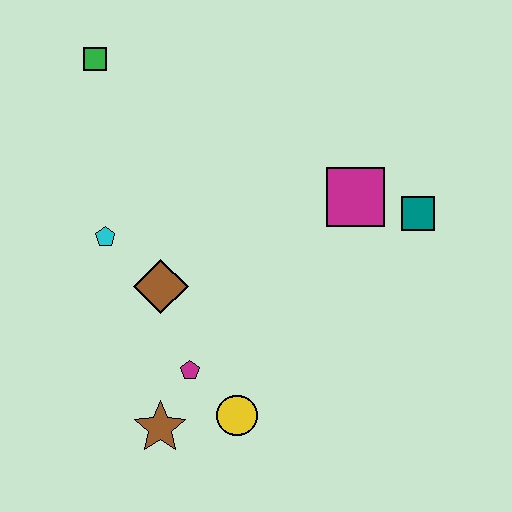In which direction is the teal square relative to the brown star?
The teal square is to the right of the brown star.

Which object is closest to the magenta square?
The teal square is closest to the magenta square.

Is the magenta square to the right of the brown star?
Yes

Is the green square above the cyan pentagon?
Yes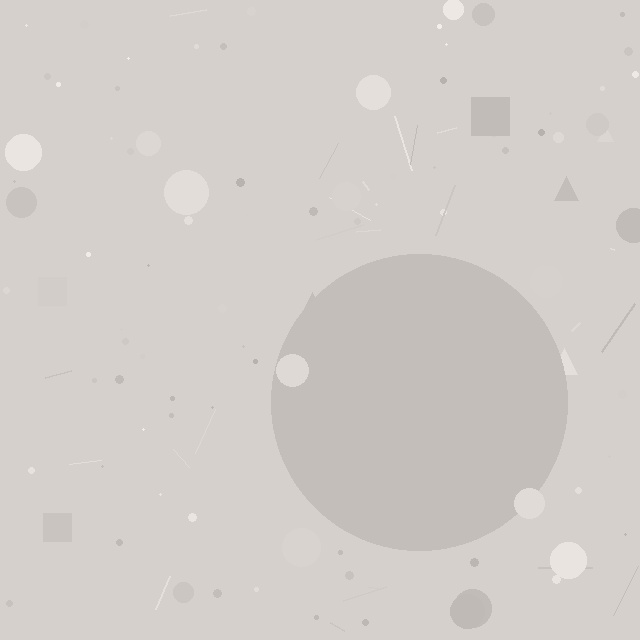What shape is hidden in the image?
A circle is hidden in the image.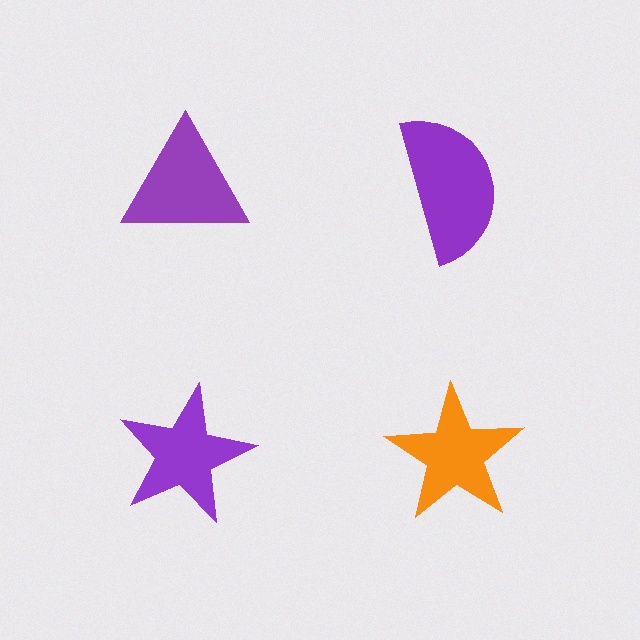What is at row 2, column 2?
An orange star.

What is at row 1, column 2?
A purple semicircle.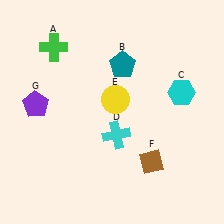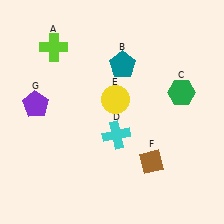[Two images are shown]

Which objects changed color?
A changed from green to lime. C changed from cyan to green.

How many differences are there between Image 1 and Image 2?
There are 2 differences between the two images.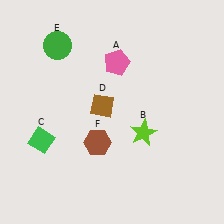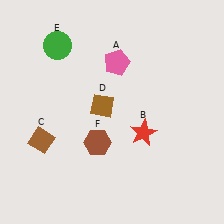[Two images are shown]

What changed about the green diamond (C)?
In Image 1, C is green. In Image 2, it changed to brown.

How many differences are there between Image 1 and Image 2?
There are 2 differences between the two images.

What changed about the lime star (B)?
In Image 1, B is lime. In Image 2, it changed to red.